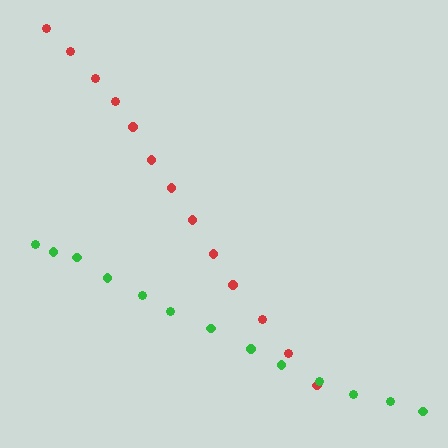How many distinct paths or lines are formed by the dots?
There are 2 distinct paths.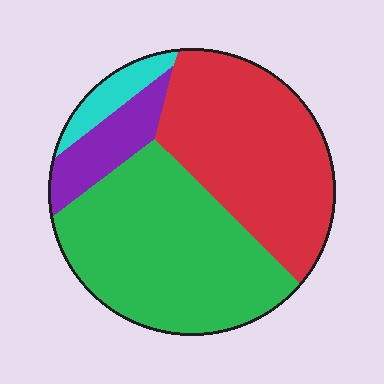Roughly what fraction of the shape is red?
Red covers 39% of the shape.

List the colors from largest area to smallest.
From largest to smallest: green, red, purple, cyan.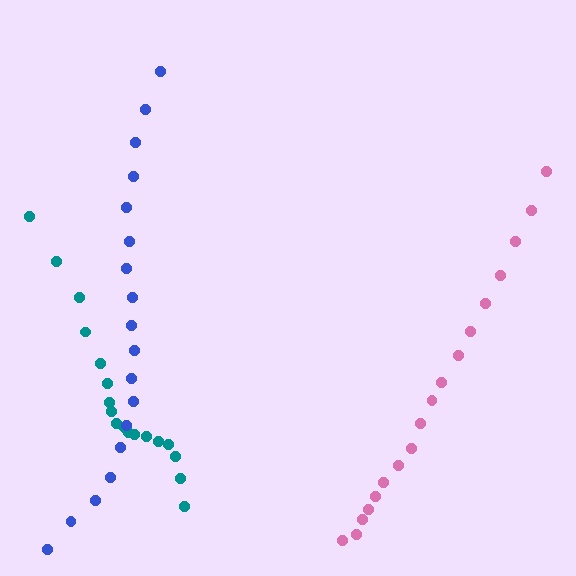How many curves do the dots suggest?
There are 3 distinct paths.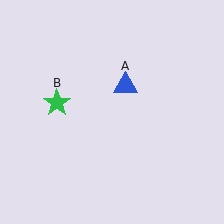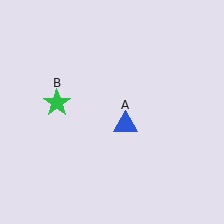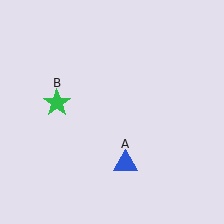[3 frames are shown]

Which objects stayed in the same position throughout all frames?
Green star (object B) remained stationary.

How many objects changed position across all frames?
1 object changed position: blue triangle (object A).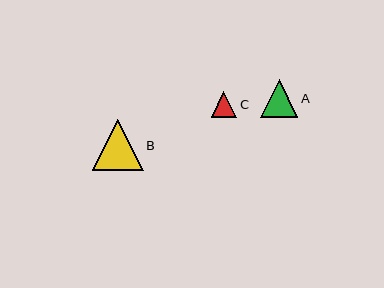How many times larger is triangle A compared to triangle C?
Triangle A is approximately 1.5 times the size of triangle C.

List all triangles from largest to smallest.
From largest to smallest: B, A, C.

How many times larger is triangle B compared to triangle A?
Triangle B is approximately 1.4 times the size of triangle A.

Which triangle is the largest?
Triangle B is the largest with a size of approximately 51 pixels.